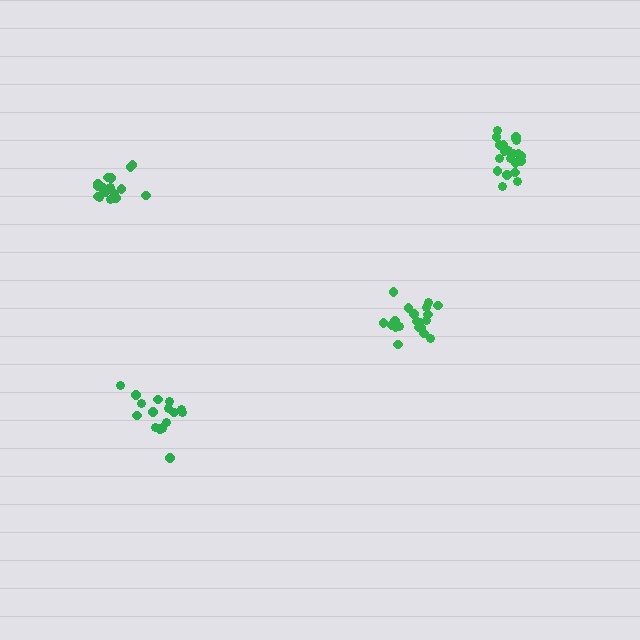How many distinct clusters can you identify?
There are 4 distinct clusters.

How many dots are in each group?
Group 1: 17 dots, Group 2: 18 dots, Group 3: 20 dots, Group 4: 21 dots (76 total).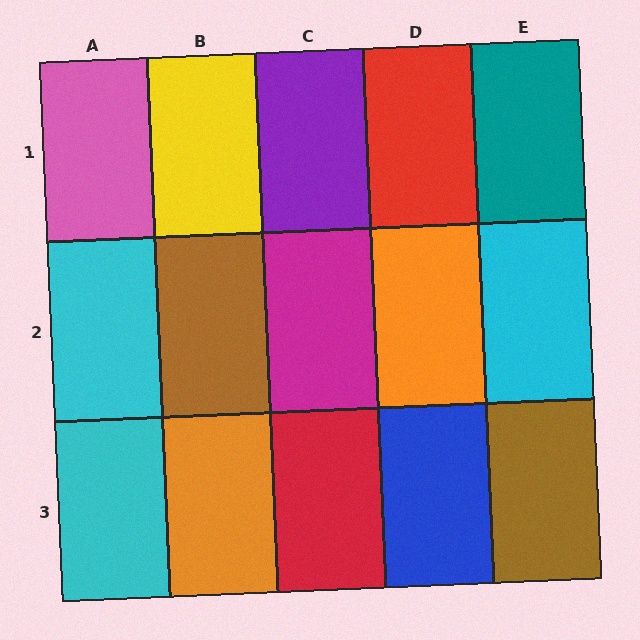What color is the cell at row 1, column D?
Red.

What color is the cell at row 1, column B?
Yellow.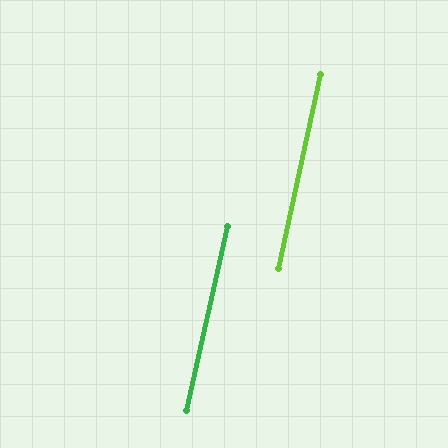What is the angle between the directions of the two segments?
Approximately 0 degrees.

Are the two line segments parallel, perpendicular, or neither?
Parallel — their directions differ by only 0.4°.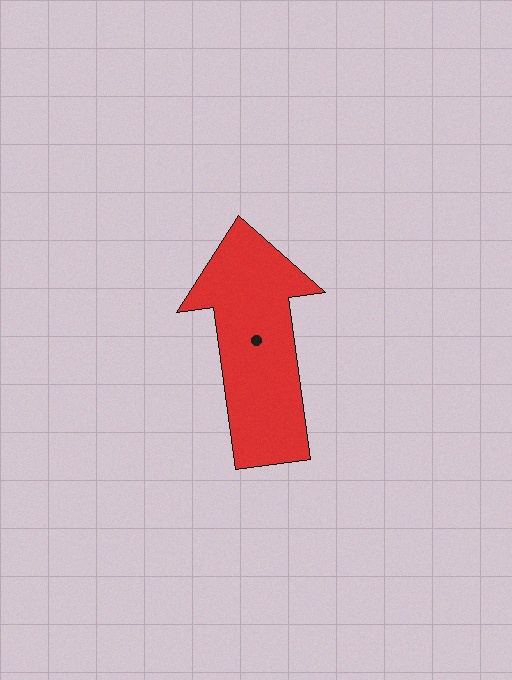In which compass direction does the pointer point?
North.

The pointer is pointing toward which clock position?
Roughly 12 o'clock.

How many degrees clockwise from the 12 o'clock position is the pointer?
Approximately 352 degrees.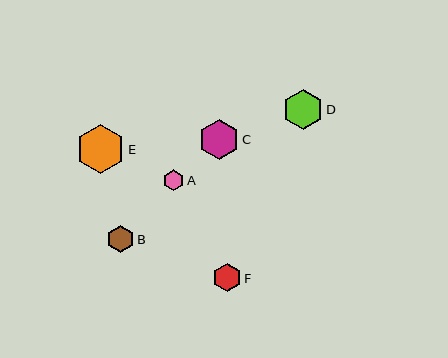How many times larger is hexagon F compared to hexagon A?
Hexagon F is approximately 1.3 times the size of hexagon A.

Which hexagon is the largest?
Hexagon E is the largest with a size of approximately 49 pixels.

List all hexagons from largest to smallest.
From largest to smallest: E, D, C, F, B, A.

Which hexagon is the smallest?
Hexagon A is the smallest with a size of approximately 21 pixels.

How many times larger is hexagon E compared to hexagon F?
Hexagon E is approximately 1.8 times the size of hexagon F.